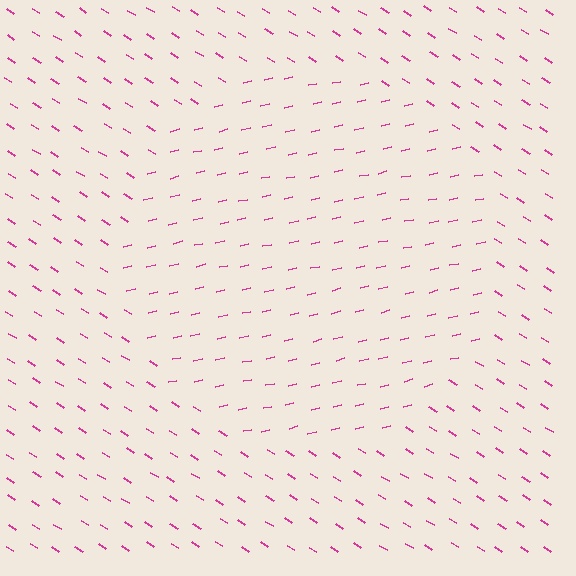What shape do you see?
I see a circle.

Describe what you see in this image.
The image is filled with small magenta line segments. A circle region in the image has lines oriented differently from the surrounding lines, creating a visible texture boundary.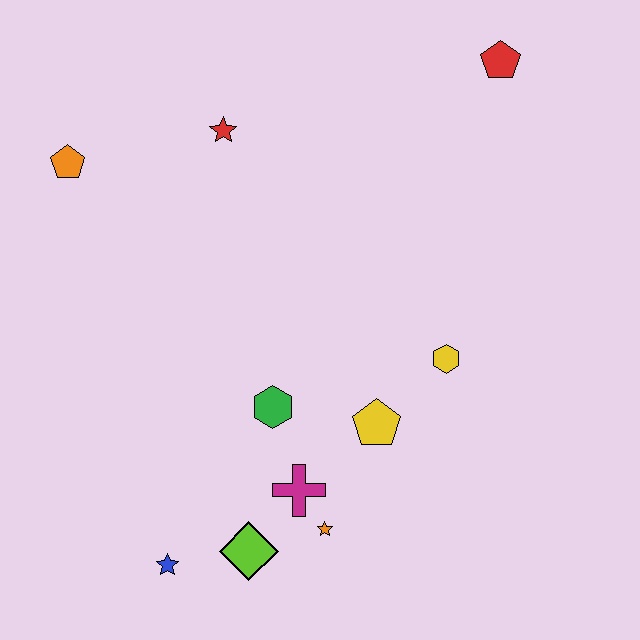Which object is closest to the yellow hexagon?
The yellow pentagon is closest to the yellow hexagon.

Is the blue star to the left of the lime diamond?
Yes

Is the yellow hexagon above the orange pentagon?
No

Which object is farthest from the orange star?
The red pentagon is farthest from the orange star.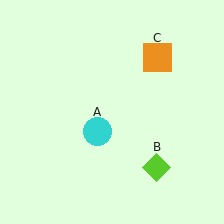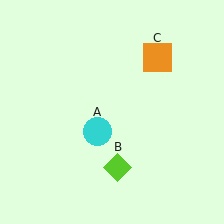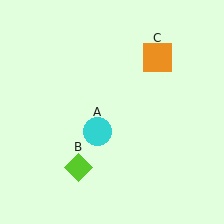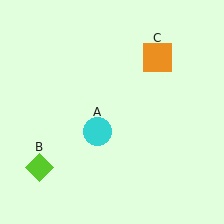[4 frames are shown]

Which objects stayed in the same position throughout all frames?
Cyan circle (object A) and orange square (object C) remained stationary.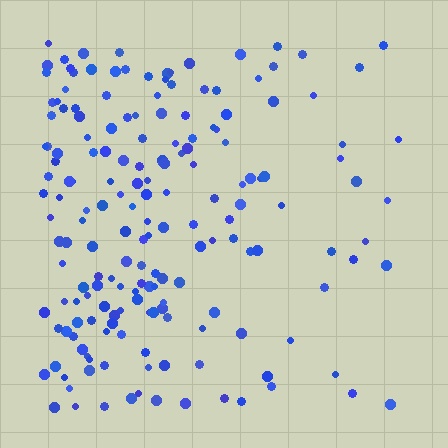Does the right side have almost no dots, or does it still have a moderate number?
Still a moderate number, just noticeably fewer than the left.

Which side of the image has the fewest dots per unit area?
The right.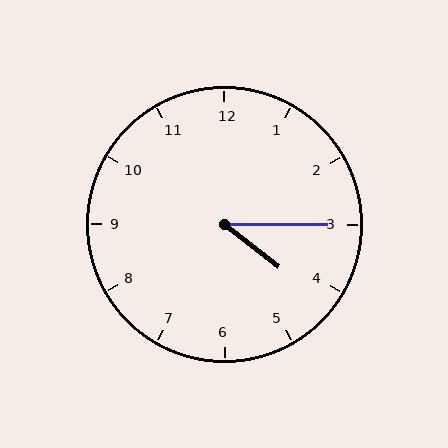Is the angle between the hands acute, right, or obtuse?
It is acute.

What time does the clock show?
4:15.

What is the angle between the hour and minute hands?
Approximately 38 degrees.